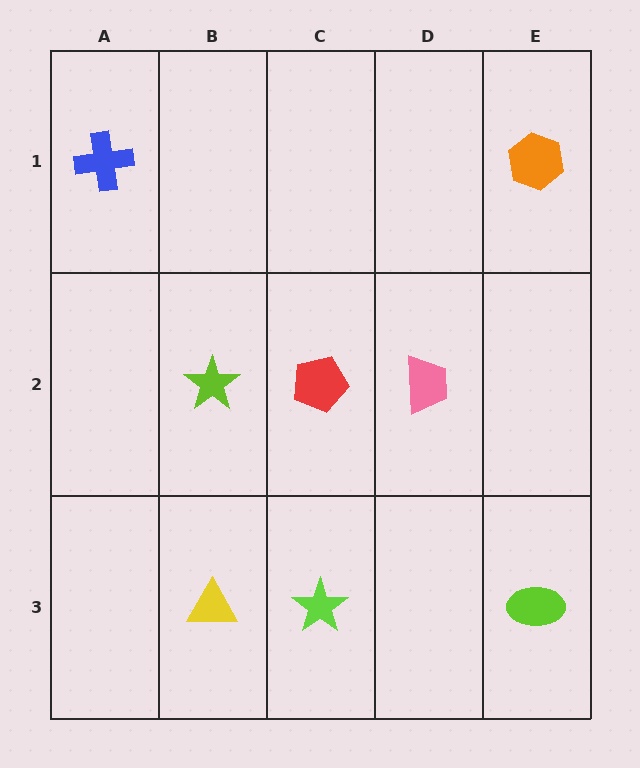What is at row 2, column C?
A red pentagon.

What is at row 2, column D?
A pink trapezoid.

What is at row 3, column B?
A yellow triangle.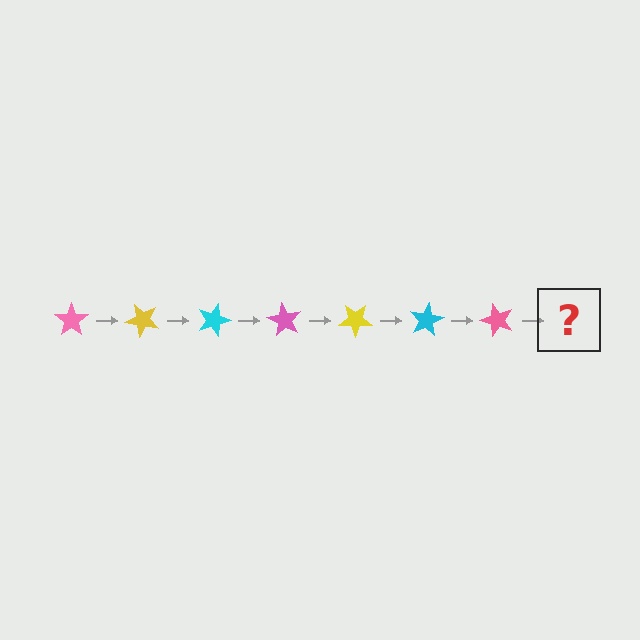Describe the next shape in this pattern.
It should be a yellow star, rotated 315 degrees from the start.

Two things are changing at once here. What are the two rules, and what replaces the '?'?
The two rules are that it rotates 45 degrees each step and the color cycles through pink, yellow, and cyan. The '?' should be a yellow star, rotated 315 degrees from the start.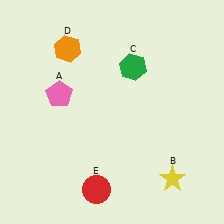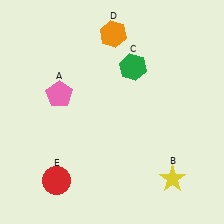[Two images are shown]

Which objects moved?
The objects that moved are: the orange hexagon (D), the red circle (E).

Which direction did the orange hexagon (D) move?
The orange hexagon (D) moved right.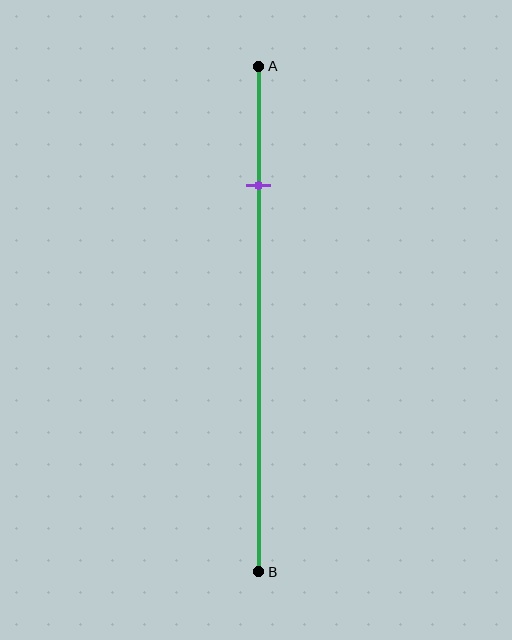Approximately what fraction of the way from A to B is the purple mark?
The purple mark is approximately 25% of the way from A to B.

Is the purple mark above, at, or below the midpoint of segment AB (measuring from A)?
The purple mark is above the midpoint of segment AB.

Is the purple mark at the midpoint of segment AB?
No, the mark is at about 25% from A, not at the 50% midpoint.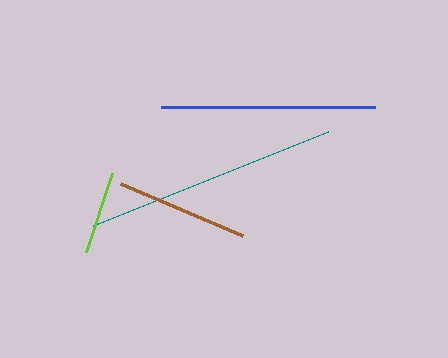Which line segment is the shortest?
The lime line is the shortest at approximately 83 pixels.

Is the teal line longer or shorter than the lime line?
The teal line is longer than the lime line.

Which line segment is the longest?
The teal line is the longest at approximately 253 pixels.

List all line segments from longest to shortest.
From longest to shortest: teal, blue, brown, lime.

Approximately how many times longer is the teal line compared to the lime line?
The teal line is approximately 3.0 times the length of the lime line.